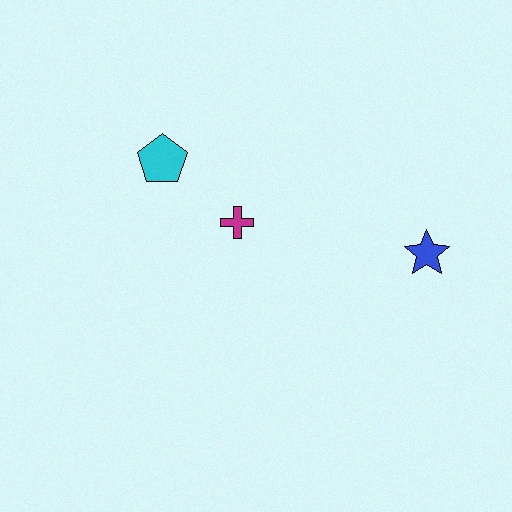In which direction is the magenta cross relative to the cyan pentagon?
The magenta cross is to the right of the cyan pentagon.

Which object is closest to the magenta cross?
The cyan pentagon is closest to the magenta cross.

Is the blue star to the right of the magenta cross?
Yes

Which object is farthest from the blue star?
The cyan pentagon is farthest from the blue star.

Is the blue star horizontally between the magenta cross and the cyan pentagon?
No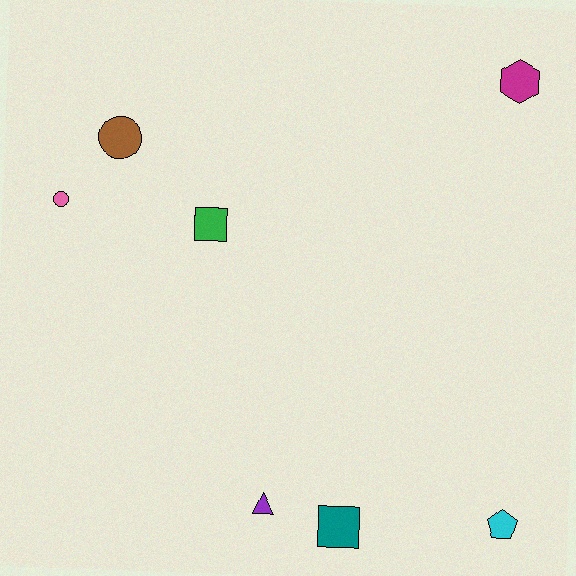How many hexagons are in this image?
There is 1 hexagon.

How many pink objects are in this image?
There is 1 pink object.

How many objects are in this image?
There are 7 objects.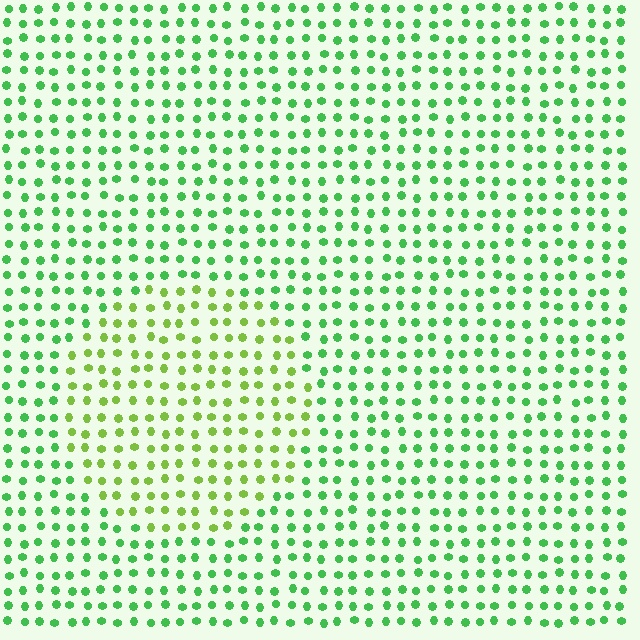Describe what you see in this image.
The image is filled with small green elements in a uniform arrangement. A circle-shaped region is visible where the elements are tinted to a slightly different hue, forming a subtle color boundary.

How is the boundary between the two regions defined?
The boundary is defined purely by a slight shift in hue (about 36 degrees). Spacing, size, and orientation are identical on both sides.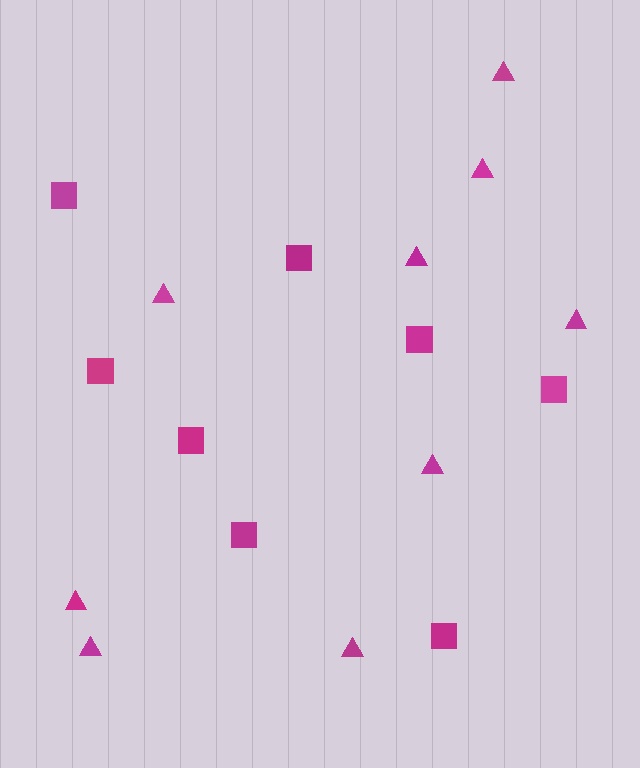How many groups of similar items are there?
There are 2 groups: one group of triangles (9) and one group of squares (8).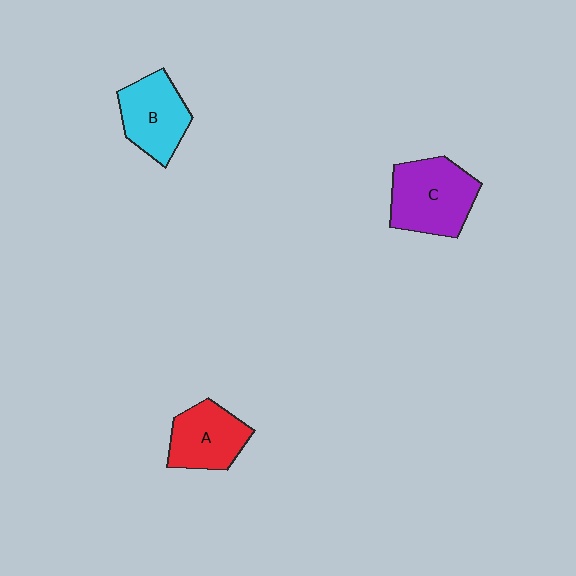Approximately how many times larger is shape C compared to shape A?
Approximately 1.3 times.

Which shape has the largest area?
Shape C (purple).